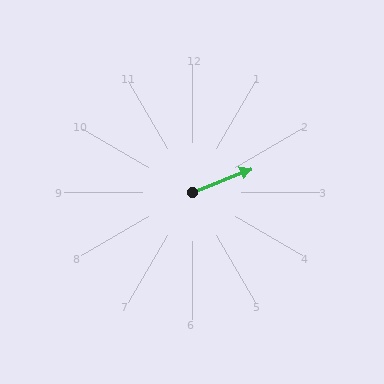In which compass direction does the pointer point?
East.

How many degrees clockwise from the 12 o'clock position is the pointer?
Approximately 69 degrees.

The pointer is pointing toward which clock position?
Roughly 2 o'clock.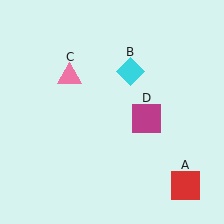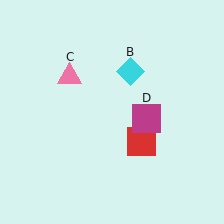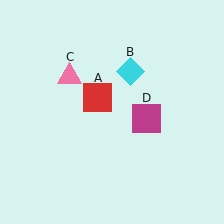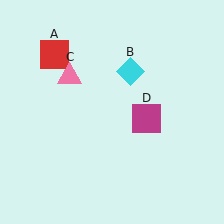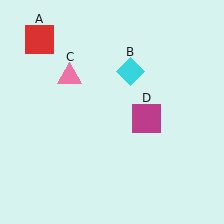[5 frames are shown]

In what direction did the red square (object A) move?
The red square (object A) moved up and to the left.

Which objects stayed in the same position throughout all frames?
Cyan diamond (object B) and pink triangle (object C) and magenta square (object D) remained stationary.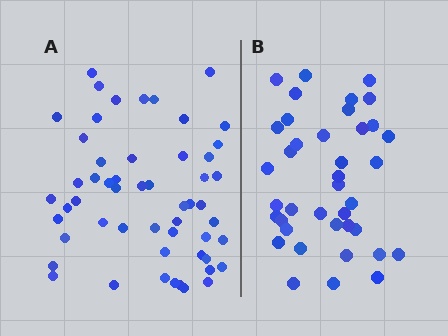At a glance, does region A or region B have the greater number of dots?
Region A (the left region) has more dots.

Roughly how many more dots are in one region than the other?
Region A has approximately 15 more dots than region B.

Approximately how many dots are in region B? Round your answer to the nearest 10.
About 40 dots. (The exact count is 39, which rounds to 40.)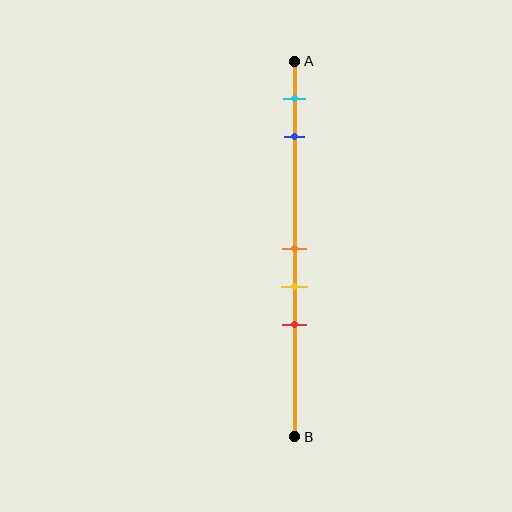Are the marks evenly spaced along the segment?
No, the marks are not evenly spaced.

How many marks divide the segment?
There are 5 marks dividing the segment.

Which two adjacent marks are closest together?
The orange and yellow marks are the closest adjacent pair.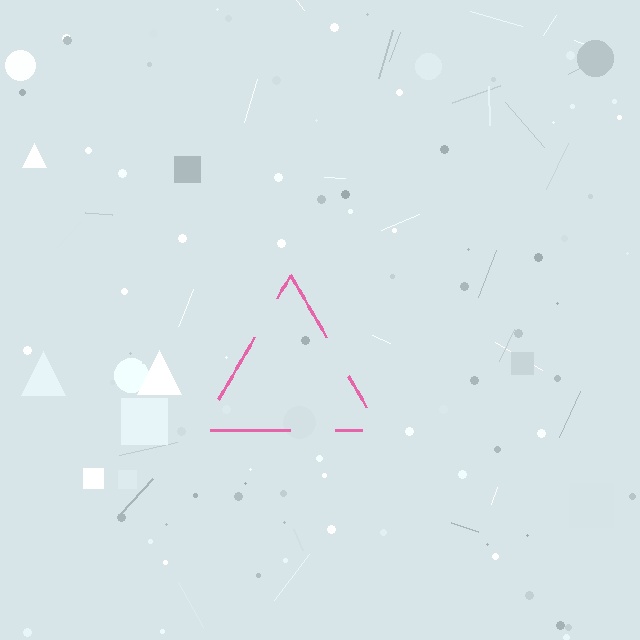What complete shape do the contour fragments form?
The contour fragments form a triangle.